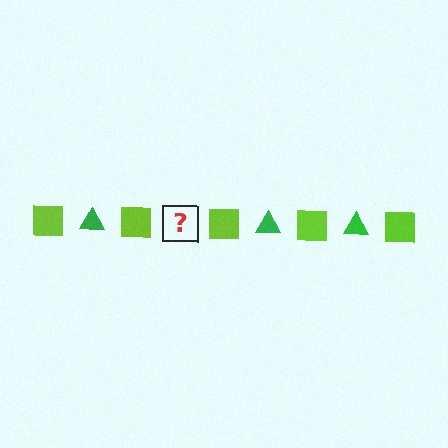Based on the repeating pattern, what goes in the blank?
The blank should be a green triangle.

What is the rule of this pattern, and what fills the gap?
The rule is that the pattern alternates between lime square and green triangle. The gap should be filled with a green triangle.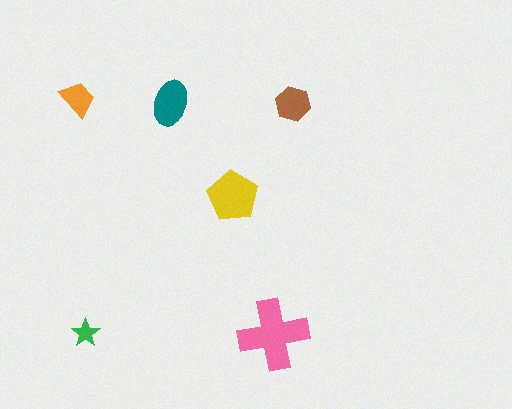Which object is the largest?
The pink cross.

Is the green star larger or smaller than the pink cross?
Smaller.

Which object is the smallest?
The green star.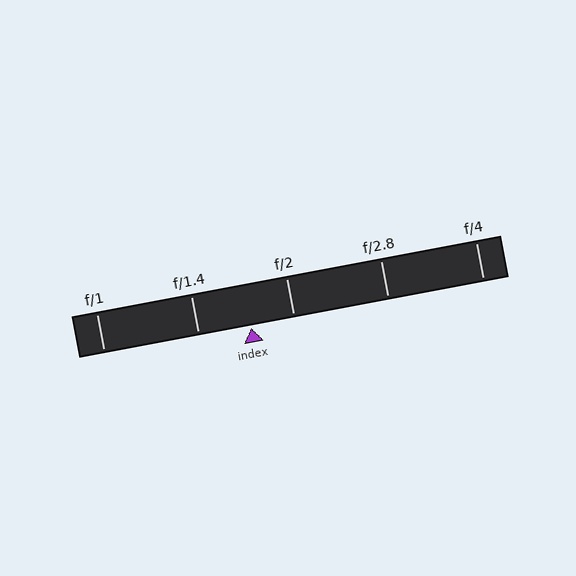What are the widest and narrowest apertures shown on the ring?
The widest aperture shown is f/1 and the narrowest is f/4.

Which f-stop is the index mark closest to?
The index mark is closest to f/2.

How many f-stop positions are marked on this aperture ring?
There are 5 f-stop positions marked.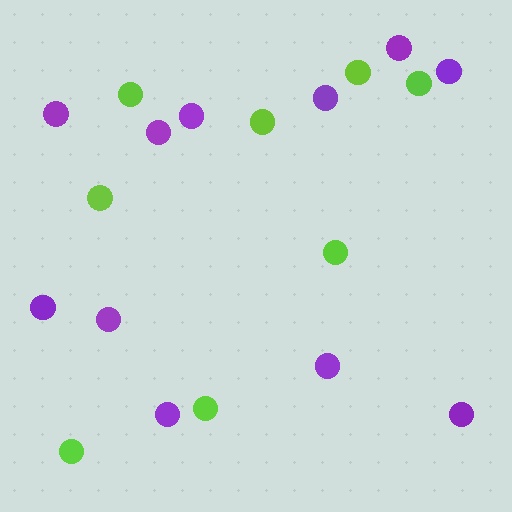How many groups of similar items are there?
There are 2 groups: one group of lime circles (8) and one group of purple circles (11).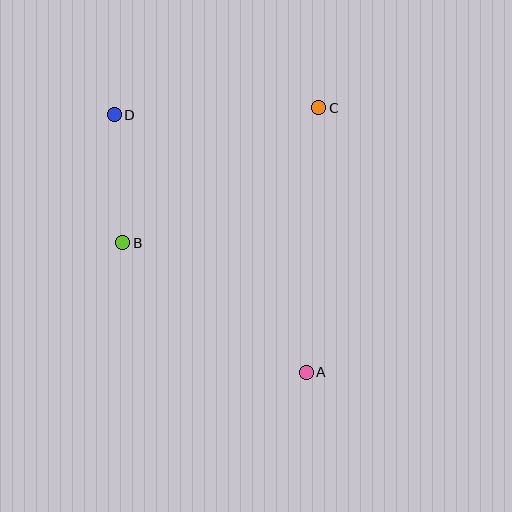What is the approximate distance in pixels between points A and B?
The distance between A and B is approximately 225 pixels.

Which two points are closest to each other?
Points B and D are closest to each other.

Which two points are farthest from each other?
Points A and D are farthest from each other.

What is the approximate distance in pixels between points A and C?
The distance between A and C is approximately 264 pixels.